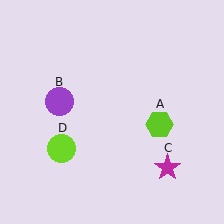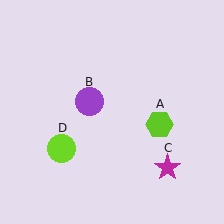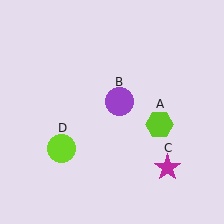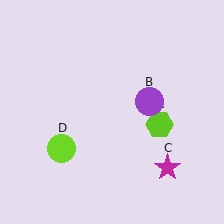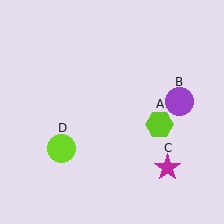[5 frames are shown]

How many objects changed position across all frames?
1 object changed position: purple circle (object B).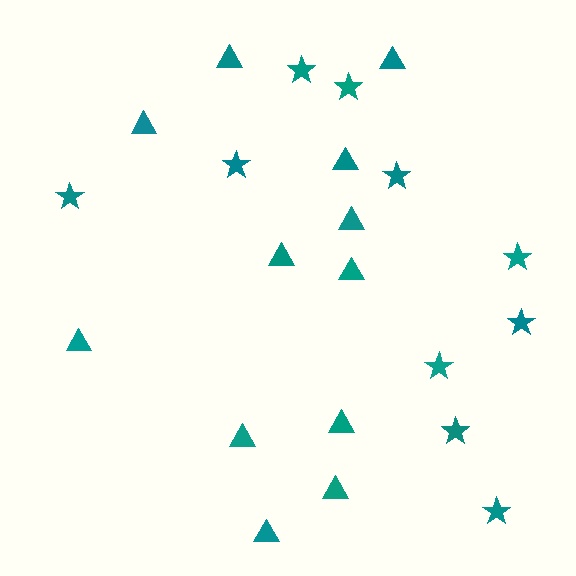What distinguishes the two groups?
There are 2 groups: one group of triangles (12) and one group of stars (10).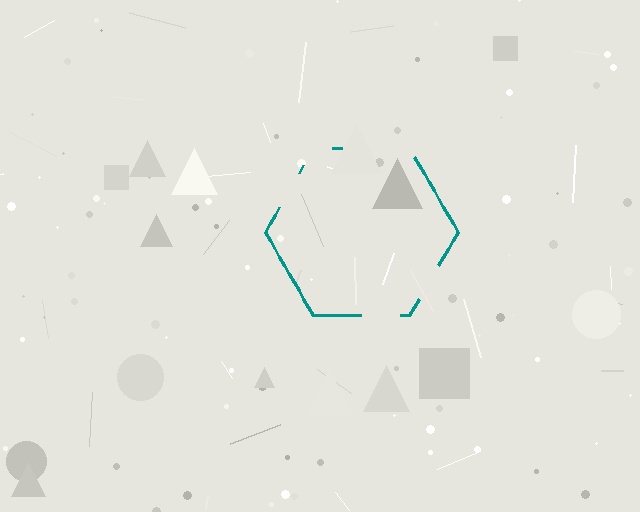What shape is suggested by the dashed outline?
The dashed outline suggests a hexagon.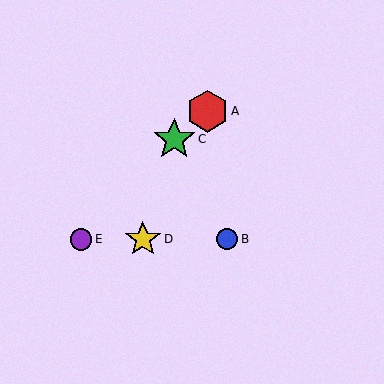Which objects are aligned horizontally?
Objects B, D, E are aligned horizontally.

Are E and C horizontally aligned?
No, E is at y≈239 and C is at y≈139.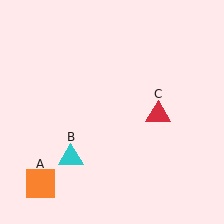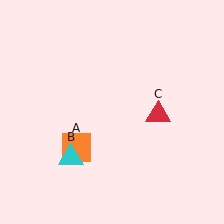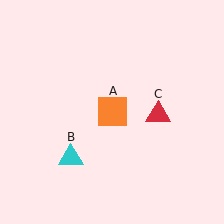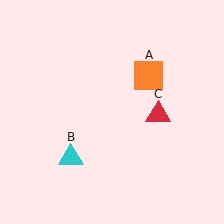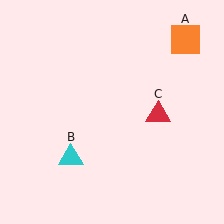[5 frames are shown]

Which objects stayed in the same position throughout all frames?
Cyan triangle (object B) and red triangle (object C) remained stationary.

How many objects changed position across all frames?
1 object changed position: orange square (object A).